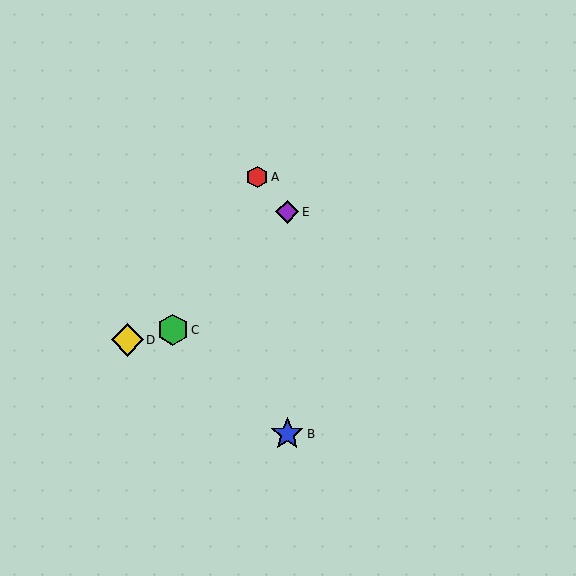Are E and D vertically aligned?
No, E is at x≈287 and D is at x≈127.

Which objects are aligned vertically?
Objects B, E are aligned vertically.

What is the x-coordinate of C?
Object C is at x≈173.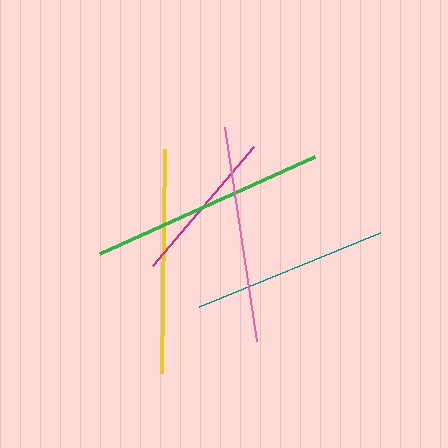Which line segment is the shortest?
The magenta line is the shortest at approximately 156 pixels.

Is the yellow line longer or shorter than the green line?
The green line is longer than the yellow line.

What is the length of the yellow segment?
The yellow segment is approximately 224 pixels long.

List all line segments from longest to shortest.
From longest to shortest: green, yellow, pink, teal, magenta.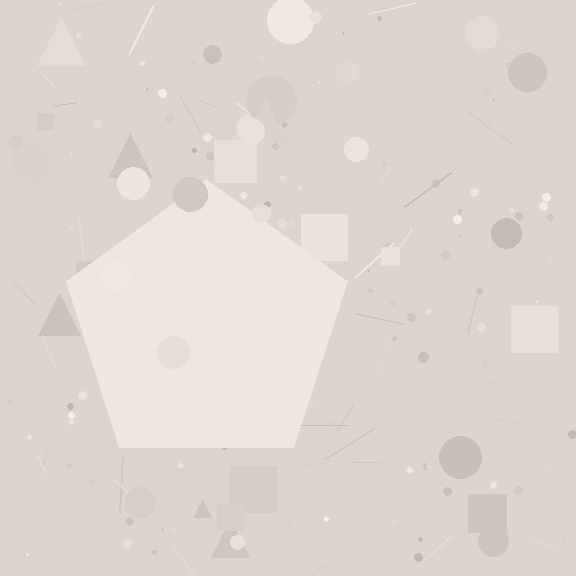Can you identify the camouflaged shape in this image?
The camouflaged shape is a pentagon.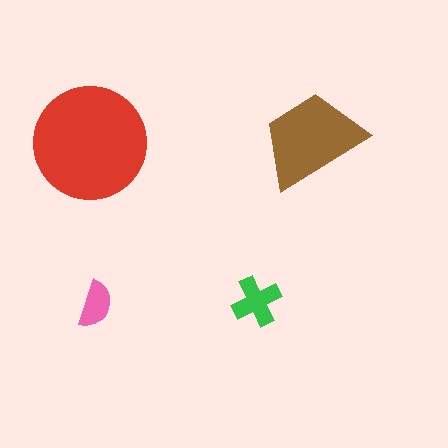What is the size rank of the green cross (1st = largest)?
3rd.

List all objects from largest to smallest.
The red circle, the brown trapezoid, the green cross, the pink semicircle.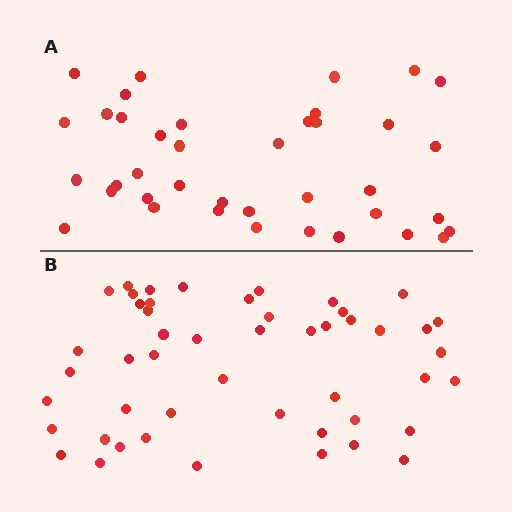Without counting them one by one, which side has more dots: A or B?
Region B (the bottom region) has more dots.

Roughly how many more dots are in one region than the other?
Region B has roughly 10 or so more dots than region A.